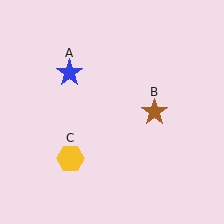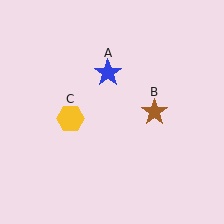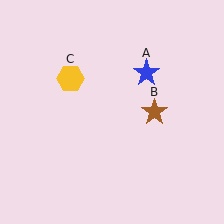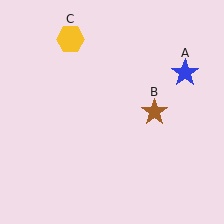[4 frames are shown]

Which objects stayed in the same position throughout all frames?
Brown star (object B) remained stationary.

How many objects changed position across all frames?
2 objects changed position: blue star (object A), yellow hexagon (object C).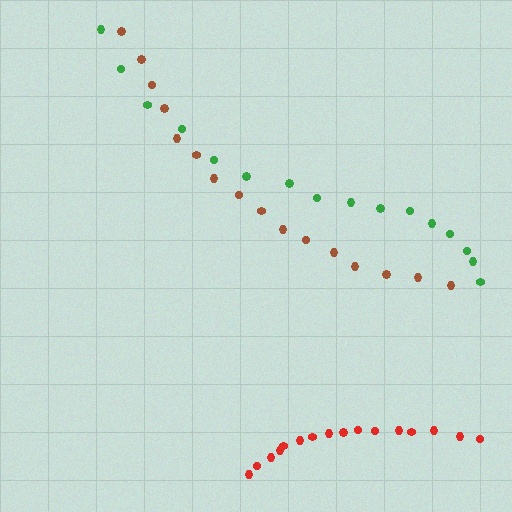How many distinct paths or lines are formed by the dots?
There are 3 distinct paths.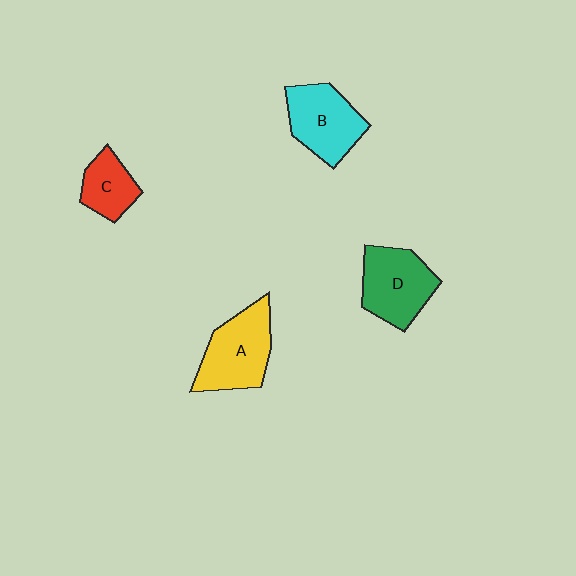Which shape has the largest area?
Shape A (yellow).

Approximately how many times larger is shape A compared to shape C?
Approximately 1.7 times.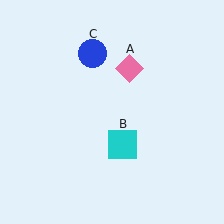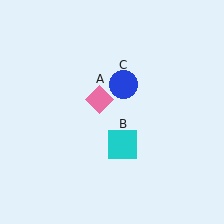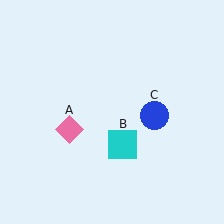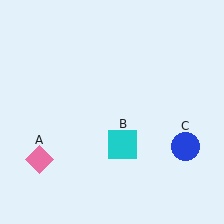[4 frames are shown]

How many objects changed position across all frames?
2 objects changed position: pink diamond (object A), blue circle (object C).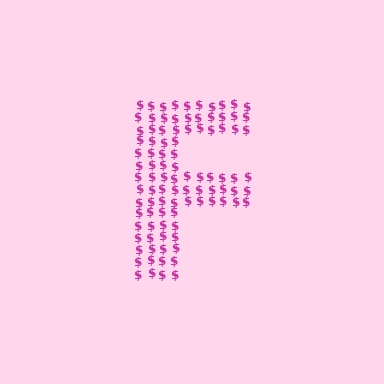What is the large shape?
The large shape is the letter F.